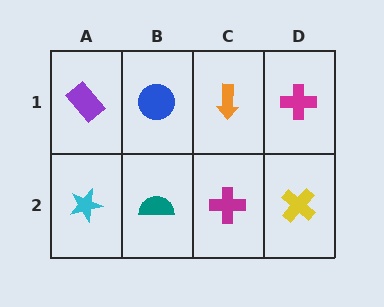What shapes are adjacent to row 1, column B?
A teal semicircle (row 2, column B), a purple rectangle (row 1, column A), an orange arrow (row 1, column C).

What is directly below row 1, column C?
A magenta cross.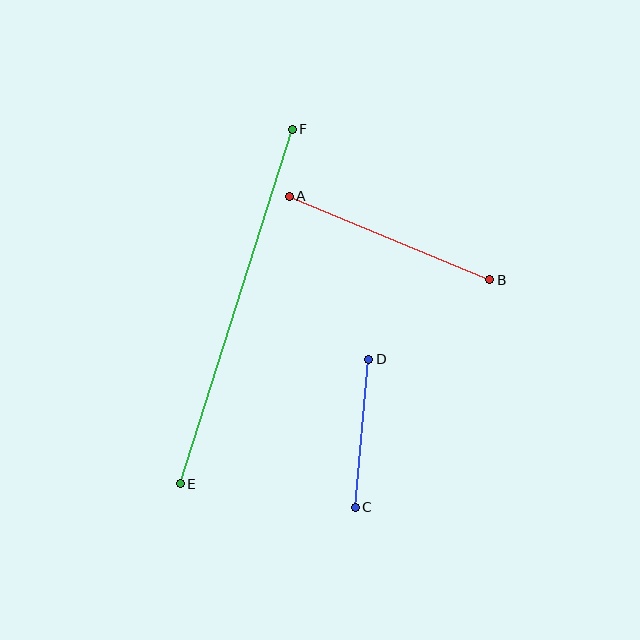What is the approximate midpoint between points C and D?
The midpoint is at approximately (362, 433) pixels.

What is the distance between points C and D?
The distance is approximately 149 pixels.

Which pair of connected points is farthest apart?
Points E and F are farthest apart.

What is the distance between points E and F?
The distance is approximately 372 pixels.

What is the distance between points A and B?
The distance is approximately 217 pixels.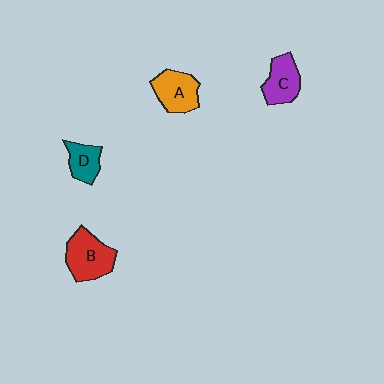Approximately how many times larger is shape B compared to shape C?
Approximately 1.3 times.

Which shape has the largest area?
Shape B (red).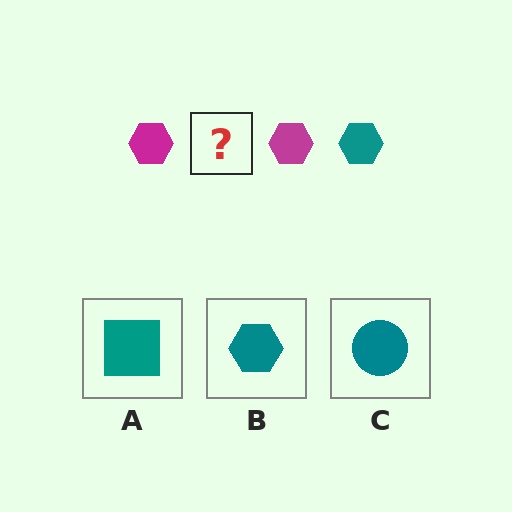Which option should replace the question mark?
Option B.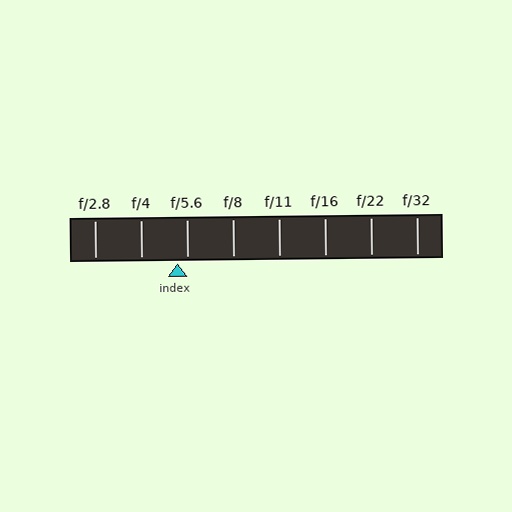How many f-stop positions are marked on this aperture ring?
There are 8 f-stop positions marked.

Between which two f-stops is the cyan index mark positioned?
The index mark is between f/4 and f/5.6.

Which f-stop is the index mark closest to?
The index mark is closest to f/5.6.